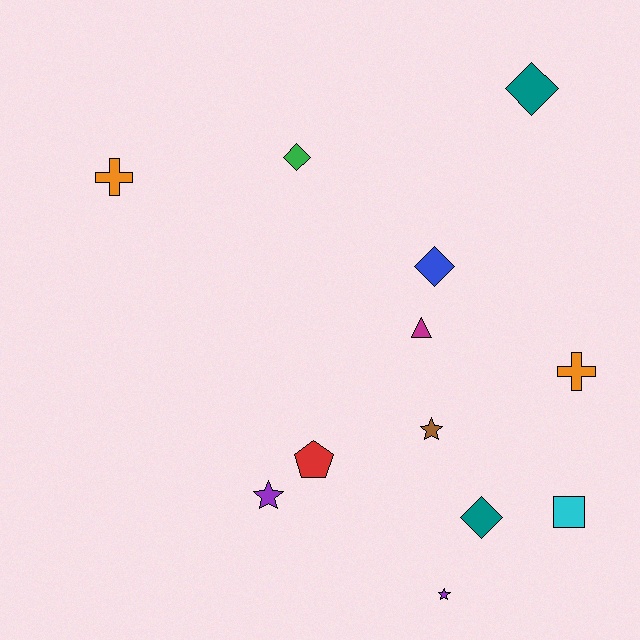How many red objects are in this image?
There is 1 red object.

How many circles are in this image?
There are no circles.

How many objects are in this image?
There are 12 objects.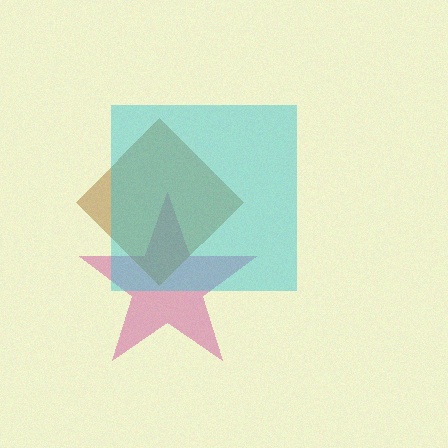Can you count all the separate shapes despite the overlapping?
Yes, there are 3 separate shapes.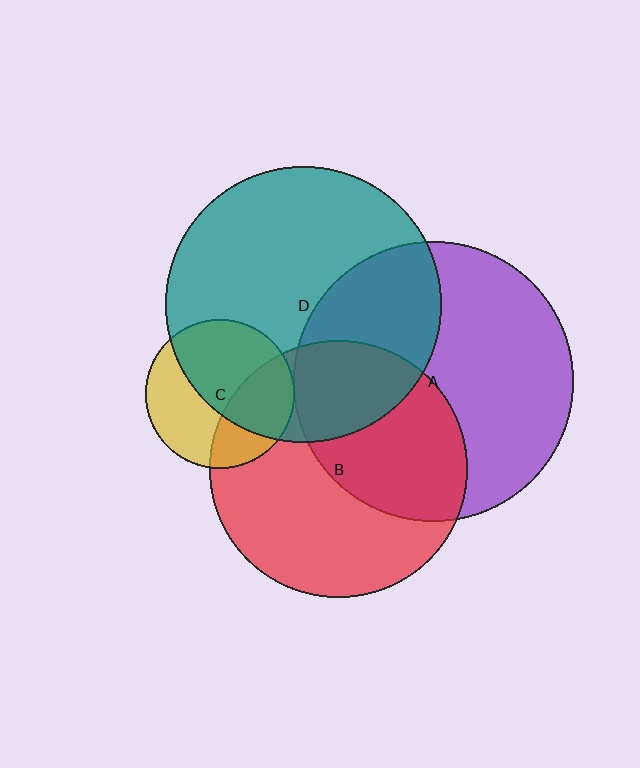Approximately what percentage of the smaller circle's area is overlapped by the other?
Approximately 45%.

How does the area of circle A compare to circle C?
Approximately 3.5 times.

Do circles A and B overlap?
Yes.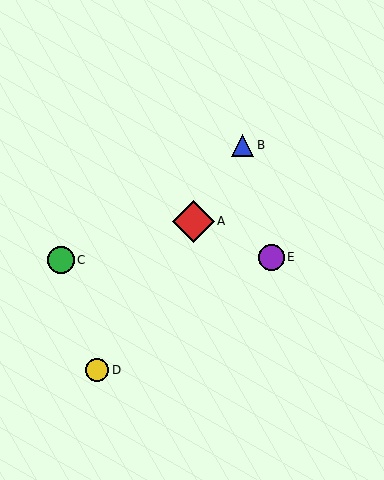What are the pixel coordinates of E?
Object E is at (271, 257).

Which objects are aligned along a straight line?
Objects A, B, D are aligned along a straight line.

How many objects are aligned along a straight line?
3 objects (A, B, D) are aligned along a straight line.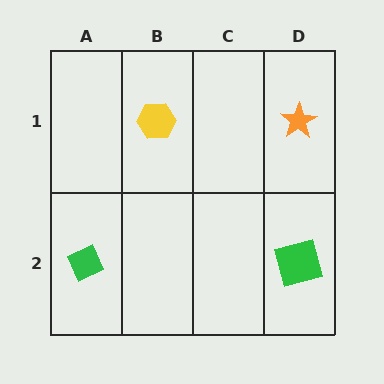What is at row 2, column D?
A green square.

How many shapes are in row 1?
2 shapes.